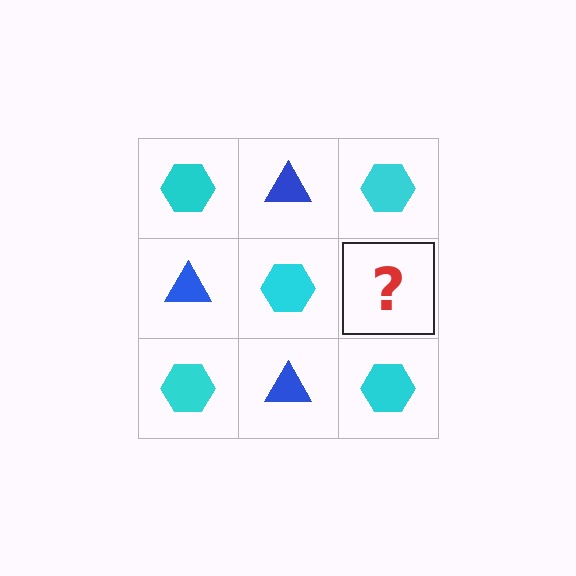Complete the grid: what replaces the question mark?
The question mark should be replaced with a blue triangle.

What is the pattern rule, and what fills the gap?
The rule is that it alternates cyan hexagon and blue triangle in a checkerboard pattern. The gap should be filled with a blue triangle.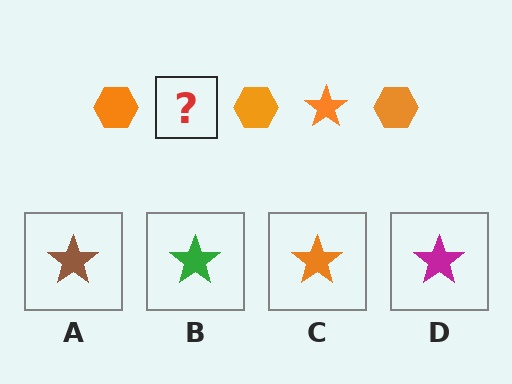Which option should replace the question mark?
Option C.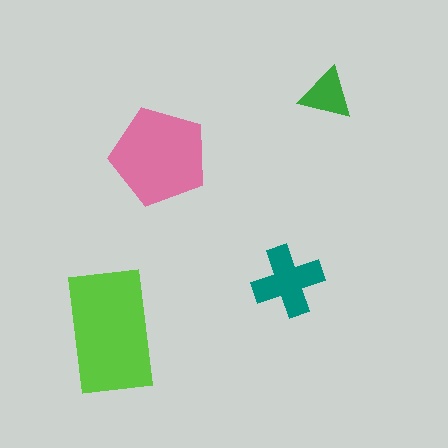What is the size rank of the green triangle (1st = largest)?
4th.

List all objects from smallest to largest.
The green triangle, the teal cross, the pink pentagon, the lime rectangle.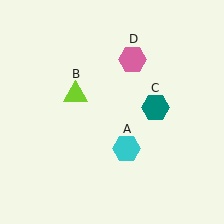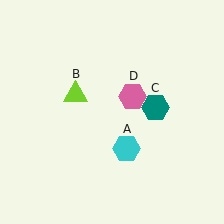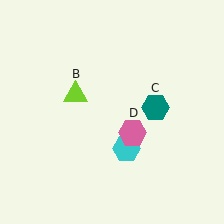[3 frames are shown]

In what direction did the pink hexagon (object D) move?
The pink hexagon (object D) moved down.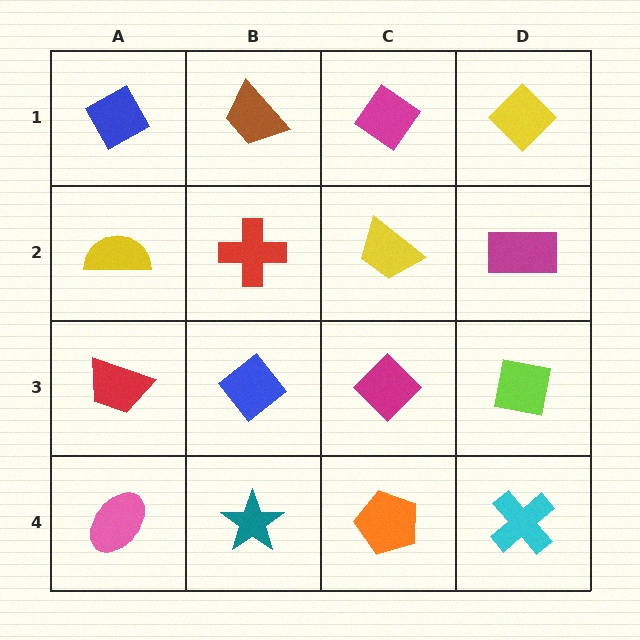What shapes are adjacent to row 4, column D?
A lime square (row 3, column D), an orange pentagon (row 4, column C).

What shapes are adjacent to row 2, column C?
A magenta diamond (row 1, column C), a magenta diamond (row 3, column C), a red cross (row 2, column B), a magenta rectangle (row 2, column D).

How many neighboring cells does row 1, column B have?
3.